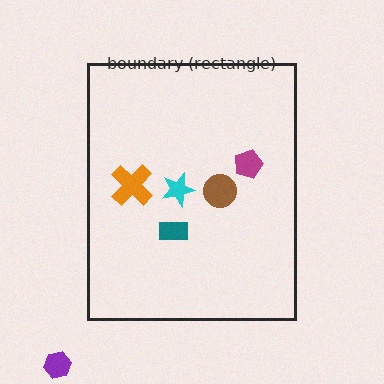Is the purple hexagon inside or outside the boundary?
Outside.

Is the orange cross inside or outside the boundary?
Inside.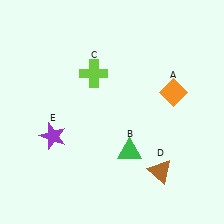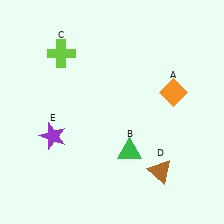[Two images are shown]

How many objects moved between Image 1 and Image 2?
1 object moved between the two images.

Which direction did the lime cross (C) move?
The lime cross (C) moved left.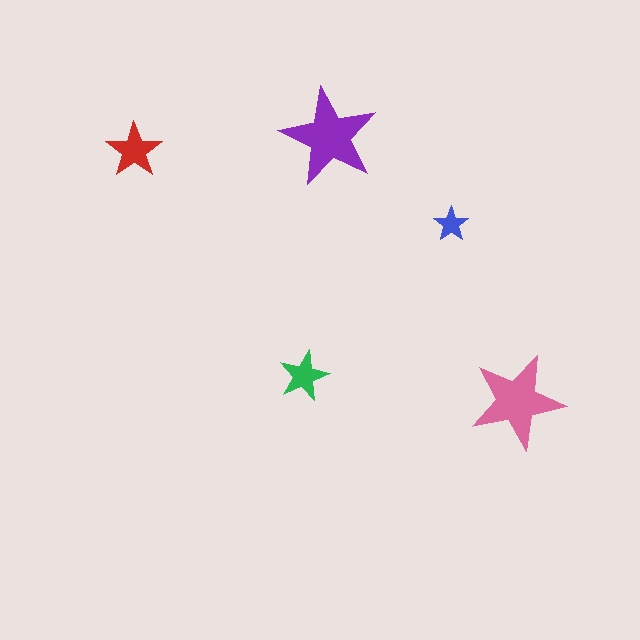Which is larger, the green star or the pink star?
The pink one.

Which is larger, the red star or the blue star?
The red one.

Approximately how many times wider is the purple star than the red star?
About 2 times wider.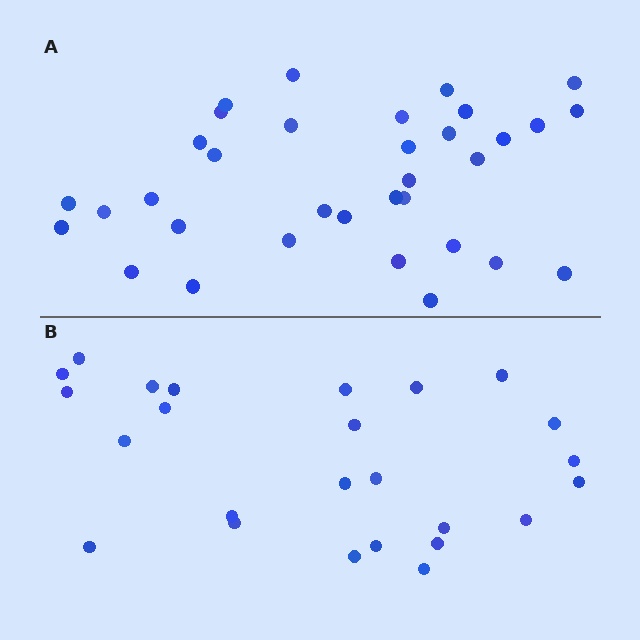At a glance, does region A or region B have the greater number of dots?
Region A (the top region) has more dots.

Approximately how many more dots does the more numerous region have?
Region A has roughly 8 or so more dots than region B.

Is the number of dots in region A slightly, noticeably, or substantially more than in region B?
Region A has noticeably more, but not dramatically so. The ratio is roughly 1.4 to 1.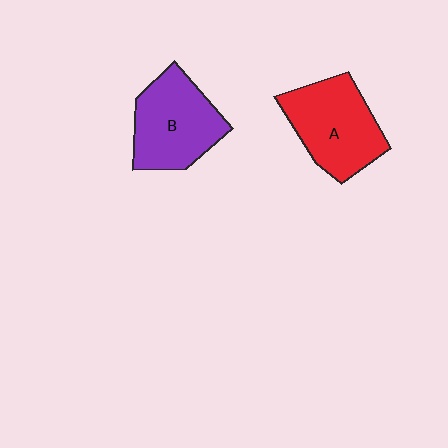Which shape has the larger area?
Shape A (red).